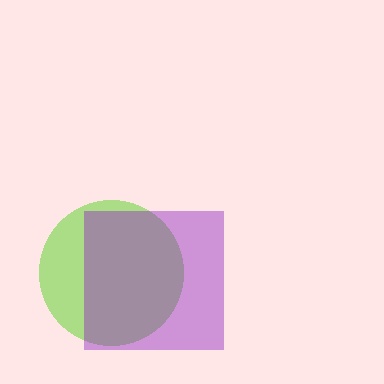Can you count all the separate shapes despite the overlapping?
Yes, there are 2 separate shapes.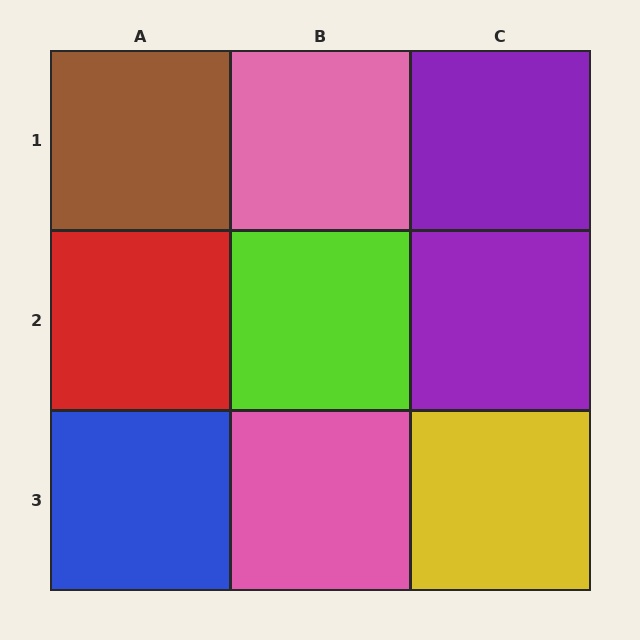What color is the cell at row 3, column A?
Blue.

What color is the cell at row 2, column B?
Lime.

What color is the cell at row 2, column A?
Red.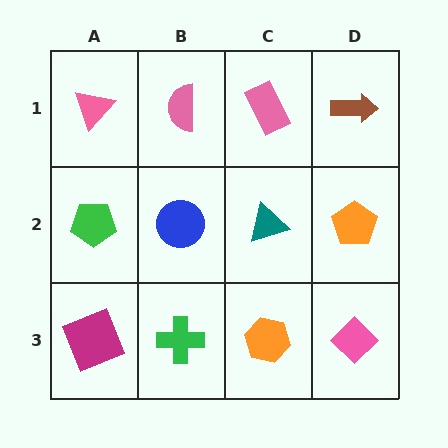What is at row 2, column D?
An orange pentagon.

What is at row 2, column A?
A green pentagon.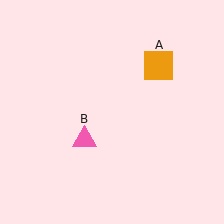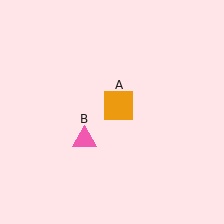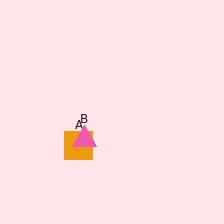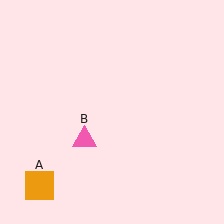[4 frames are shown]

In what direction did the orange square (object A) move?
The orange square (object A) moved down and to the left.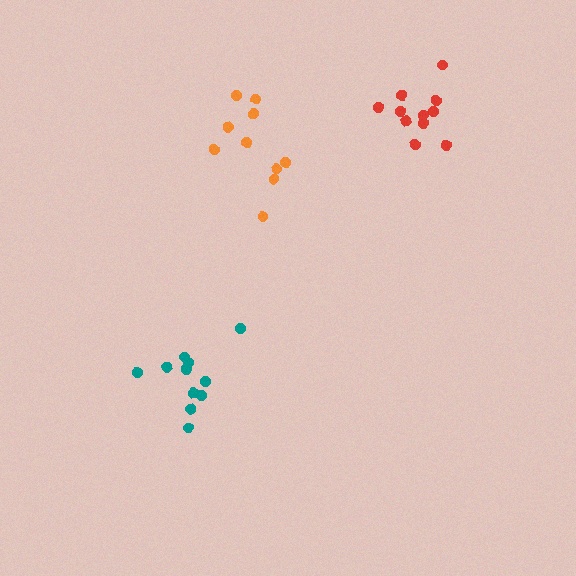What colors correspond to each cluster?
The clusters are colored: orange, red, teal.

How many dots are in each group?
Group 1: 10 dots, Group 2: 11 dots, Group 3: 11 dots (32 total).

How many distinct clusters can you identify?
There are 3 distinct clusters.